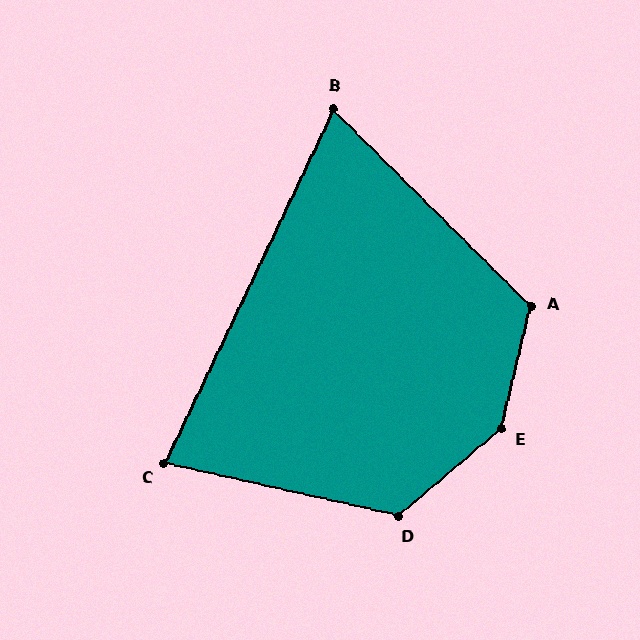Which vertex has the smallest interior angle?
B, at approximately 71 degrees.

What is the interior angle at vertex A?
Approximately 121 degrees (obtuse).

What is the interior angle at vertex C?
Approximately 77 degrees (acute).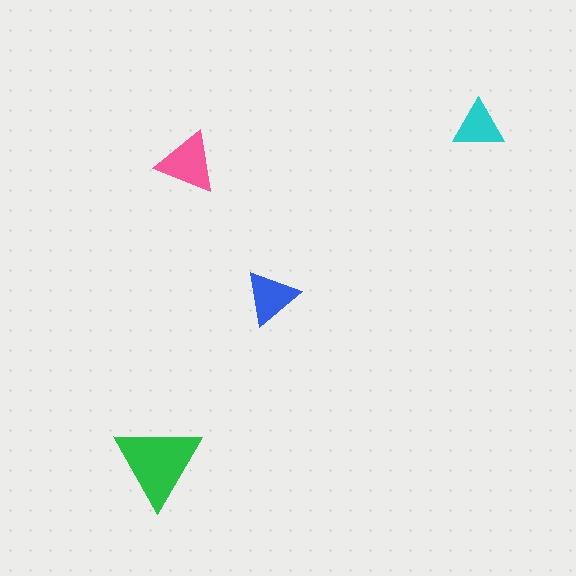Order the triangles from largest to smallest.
the green one, the pink one, the blue one, the cyan one.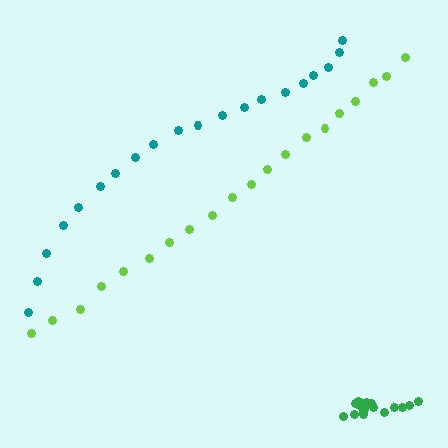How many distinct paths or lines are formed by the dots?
There are 3 distinct paths.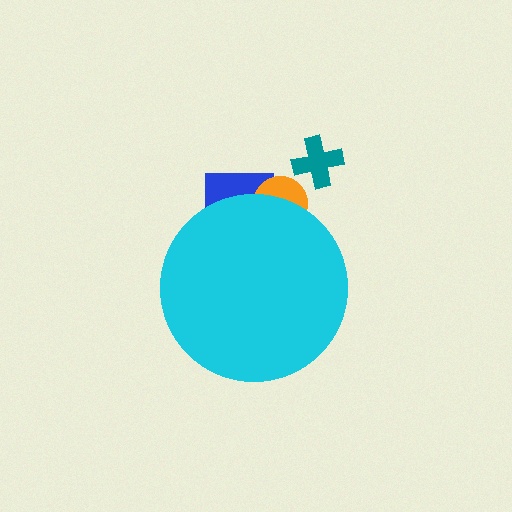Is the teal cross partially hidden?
No, the teal cross is fully visible.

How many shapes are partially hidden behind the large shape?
2 shapes are partially hidden.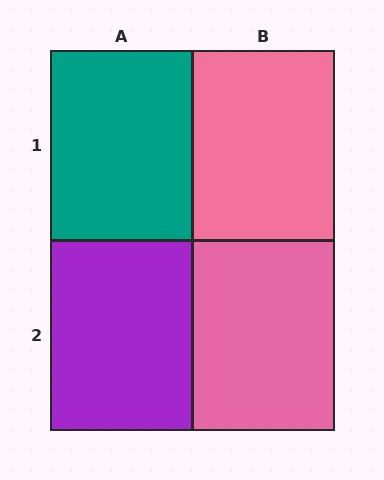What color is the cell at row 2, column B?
Pink.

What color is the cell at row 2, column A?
Purple.